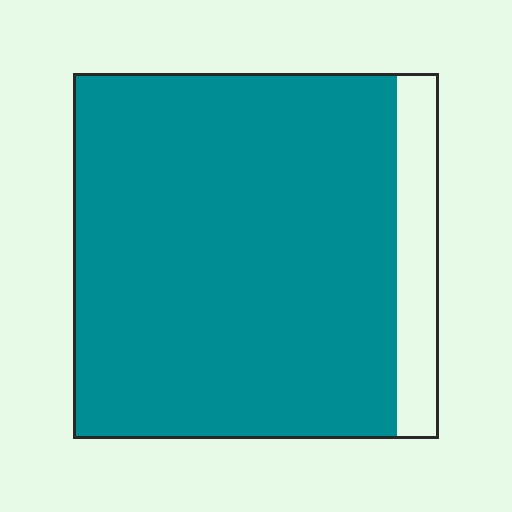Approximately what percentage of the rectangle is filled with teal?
Approximately 90%.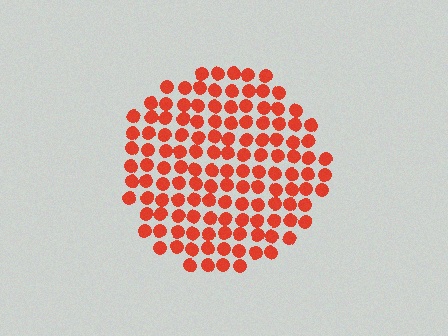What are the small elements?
The small elements are circles.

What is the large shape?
The large shape is a circle.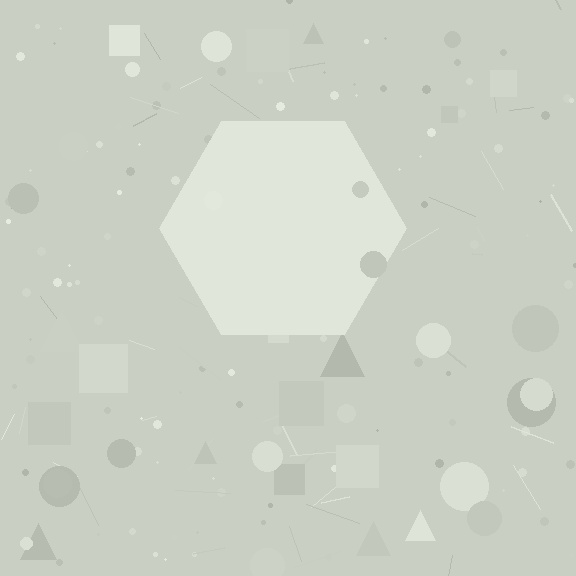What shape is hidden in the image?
A hexagon is hidden in the image.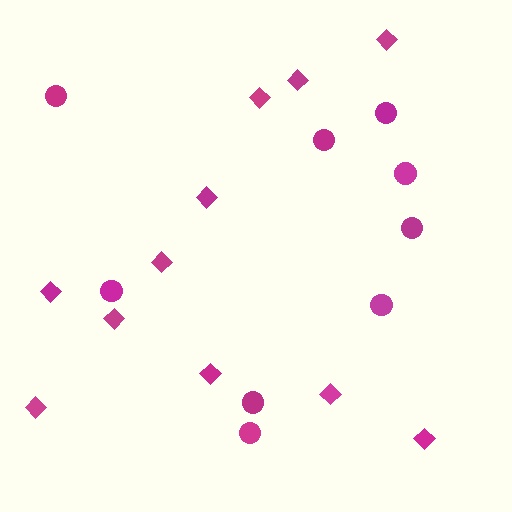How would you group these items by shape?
There are 2 groups: one group of circles (9) and one group of diamonds (11).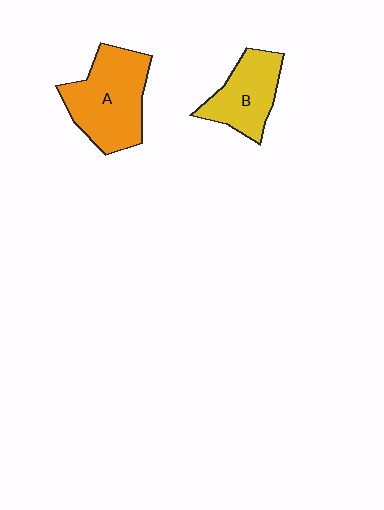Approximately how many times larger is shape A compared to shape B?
Approximately 1.5 times.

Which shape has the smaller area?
Shape B (yellow).